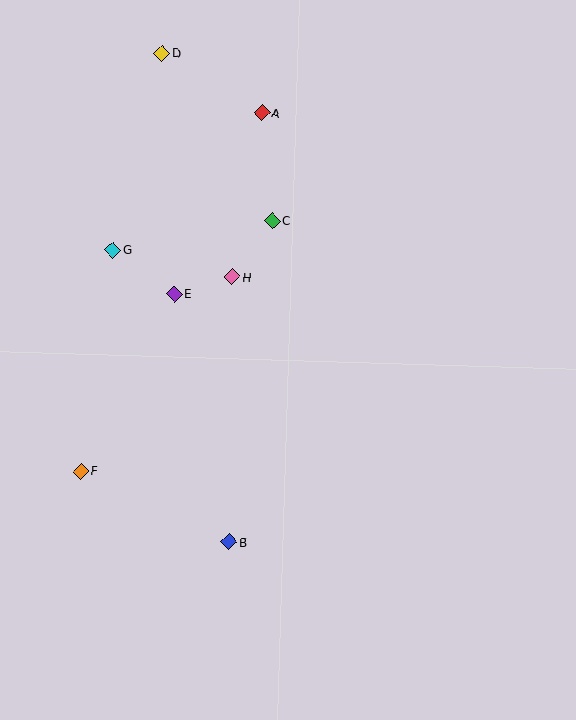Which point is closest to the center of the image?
Point H at (232, 277) is closest to the center.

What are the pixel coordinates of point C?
Point C is at (273, 221).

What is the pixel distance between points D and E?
The distance between D and E is 241 pixels.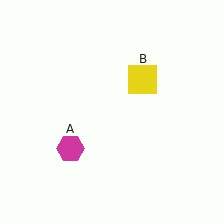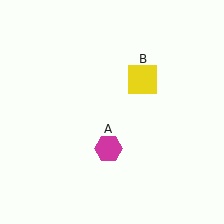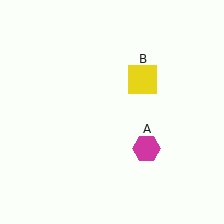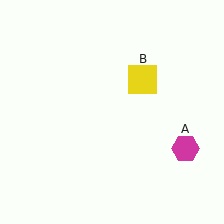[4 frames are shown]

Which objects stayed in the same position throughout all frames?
Yellow square (object B) remained stationary.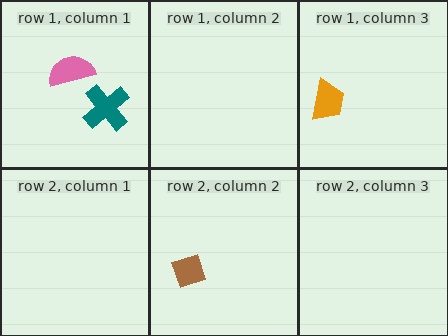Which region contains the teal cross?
The row 1, column 1 region.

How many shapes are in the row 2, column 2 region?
1.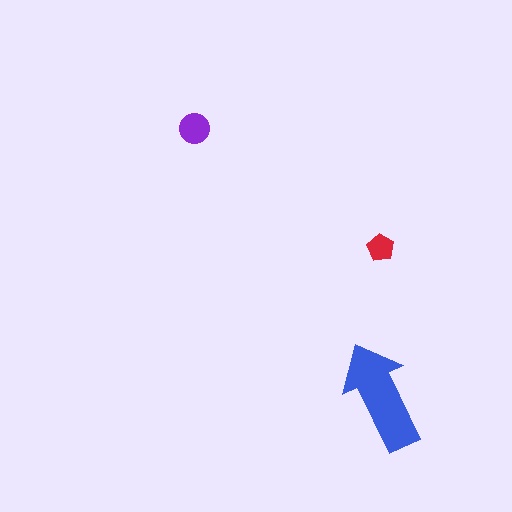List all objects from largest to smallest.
The blue arrow, the purple circle, the red pentagon.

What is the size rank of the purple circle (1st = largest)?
2nd.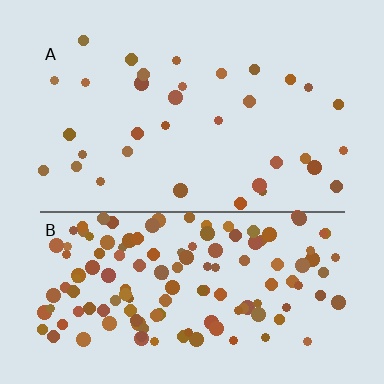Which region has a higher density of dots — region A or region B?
B (the bottom).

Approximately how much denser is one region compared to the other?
Approximately 4.1× — region B over region A.